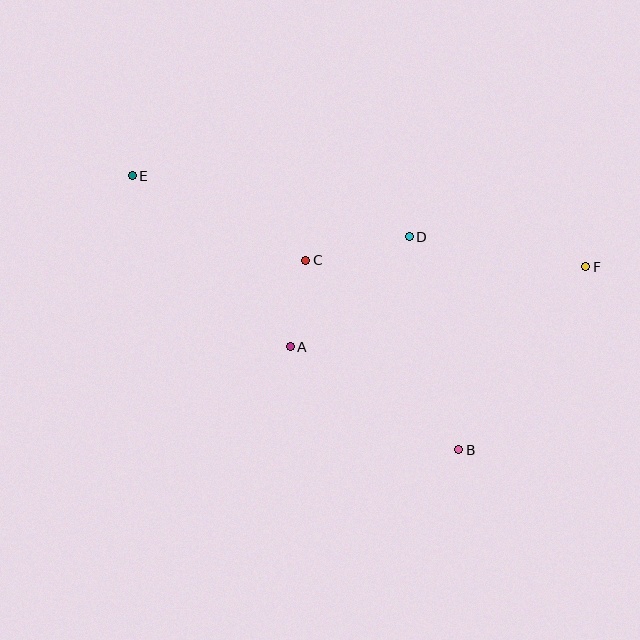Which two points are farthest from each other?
Points E and F are farthest from each other.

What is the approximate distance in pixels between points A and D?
The distance between A and D is approximately 162 pixels.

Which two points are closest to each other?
Points A and C are closest to each other.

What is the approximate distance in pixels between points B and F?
The distance between B and F is approximately 223 pixels.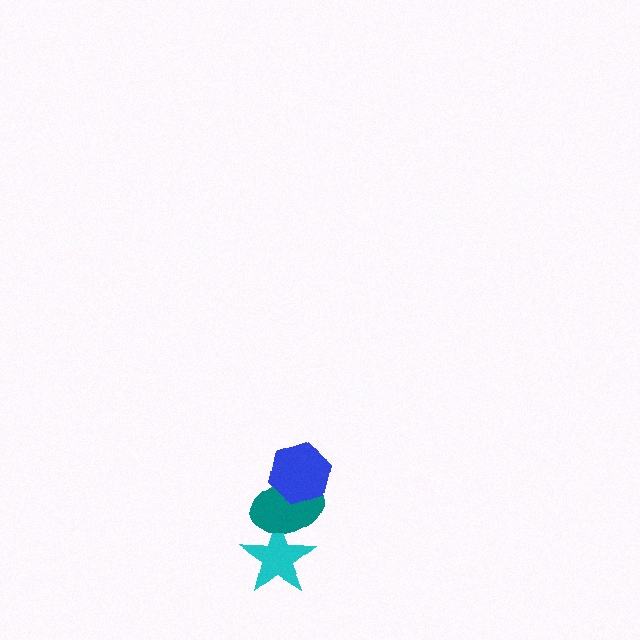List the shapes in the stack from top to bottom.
From top to bottom: the blue hexagon, the teal ellipse, the cyan star.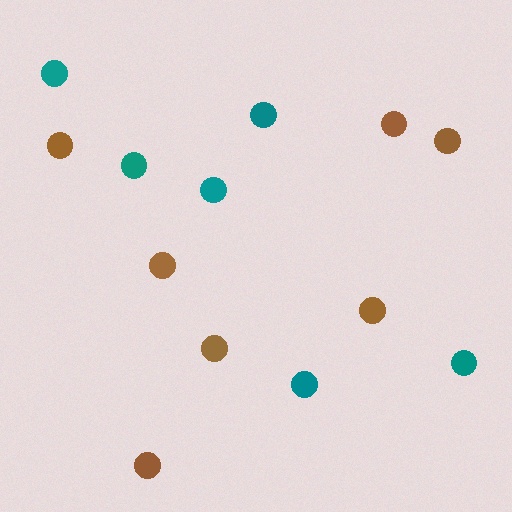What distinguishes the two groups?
There are 2 groups: one group of teal circles (6) and one group of brown circles (7).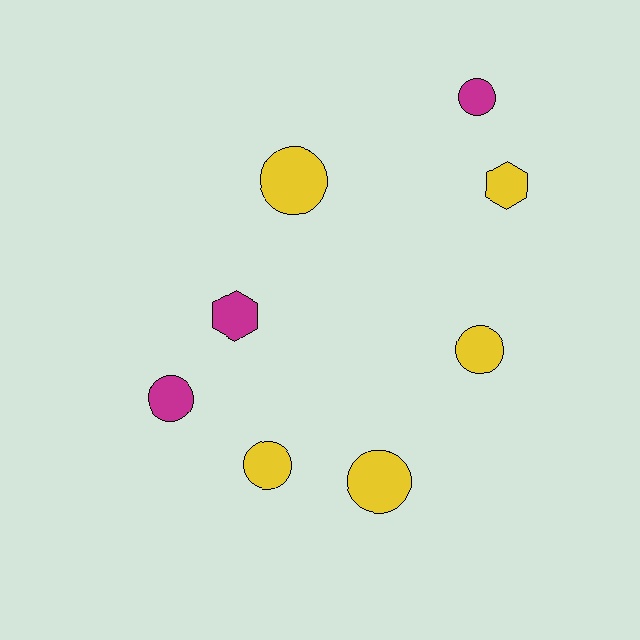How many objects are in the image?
There are 8 objects.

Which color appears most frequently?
Yellow, with 5 objects.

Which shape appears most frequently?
Circle, with 6 objects.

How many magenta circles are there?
There are 2 magenta circles.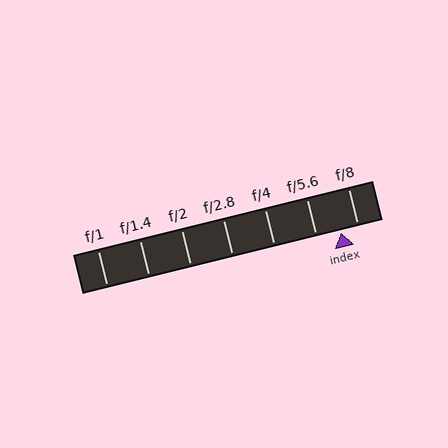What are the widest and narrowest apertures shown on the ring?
The widest aperture shown is f/1 and the narrowest is f/8.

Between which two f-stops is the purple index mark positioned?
The index mark is between f/5.6 and f/8.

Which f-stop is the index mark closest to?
The index mark is closest to f/8.